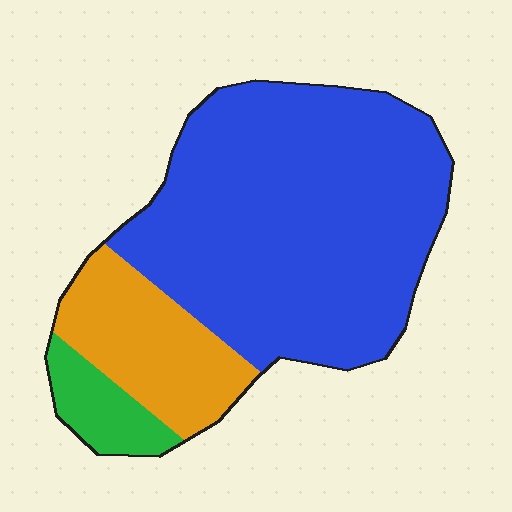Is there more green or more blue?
Blue.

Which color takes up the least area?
Green, at roughly 10%.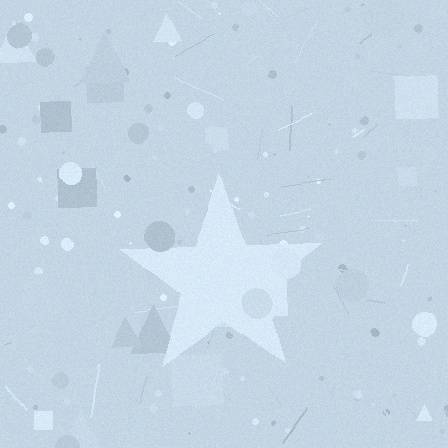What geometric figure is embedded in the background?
A star is embedded in the background.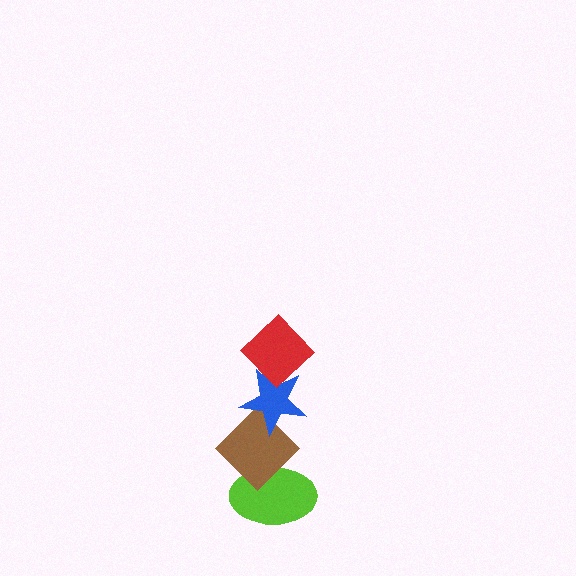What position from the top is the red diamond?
The red diamond is 1st from the top.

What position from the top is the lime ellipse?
The lime ellipse is 4th from the top.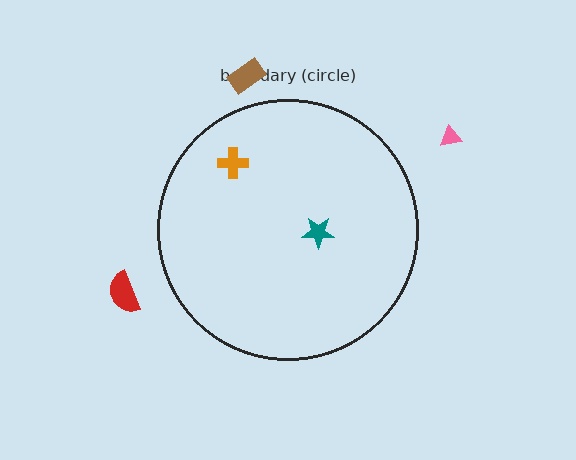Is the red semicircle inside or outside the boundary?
Outside.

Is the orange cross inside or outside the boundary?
Inside.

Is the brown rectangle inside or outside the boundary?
Outside.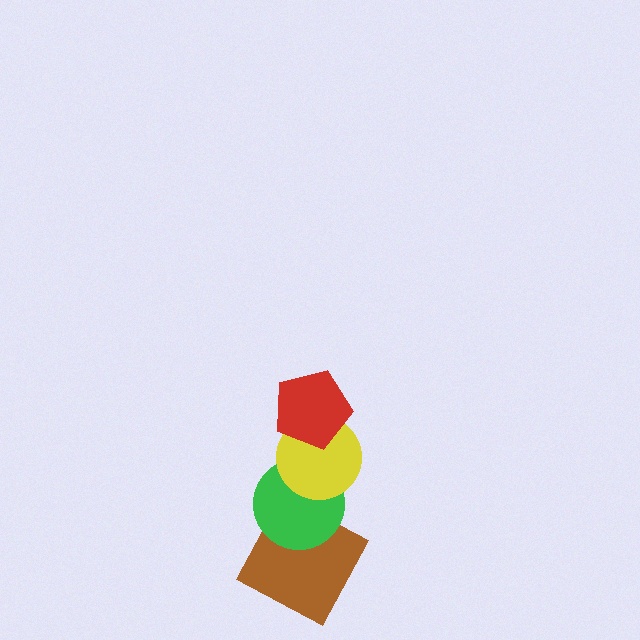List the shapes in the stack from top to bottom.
From top to bottom: the red pentagon, the yellow circle, the green circle, the brown square.